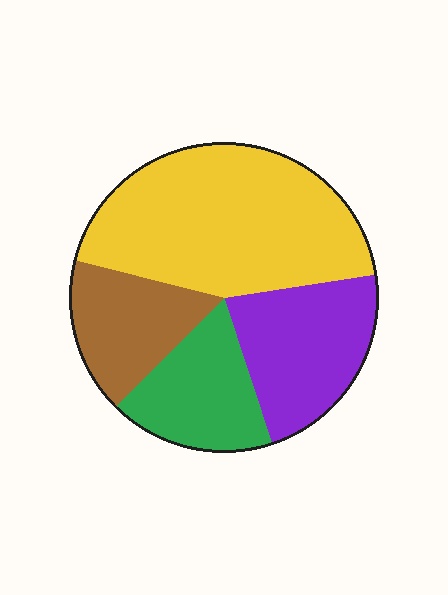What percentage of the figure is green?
Green takes up about one sixth (1/6) of the figure.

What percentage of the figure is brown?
Brown covers 16% of the figure.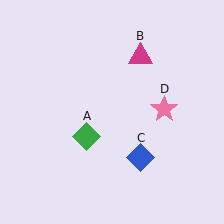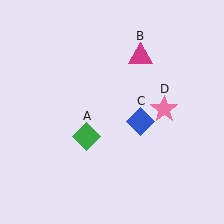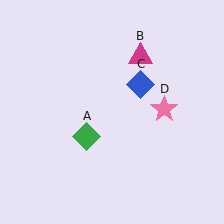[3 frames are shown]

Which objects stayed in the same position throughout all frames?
Green diamond (object A) and magenta triangle (object B) and pink star (object D) remained stationary.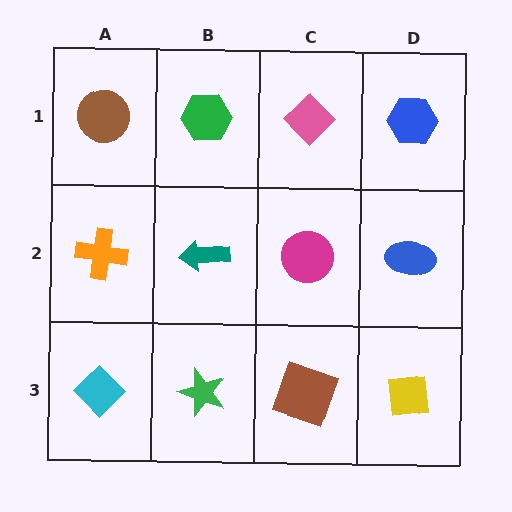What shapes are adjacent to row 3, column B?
A teal arrow (row 2, column B), a cyan diamond (row 3, column A), a brown square (row 3, column C).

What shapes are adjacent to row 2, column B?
A green hexagon (row 1, column B), a green star (row 3, column B), an orange cross (row 2, column A), a magenta circle (row 2, column C).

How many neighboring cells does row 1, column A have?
2.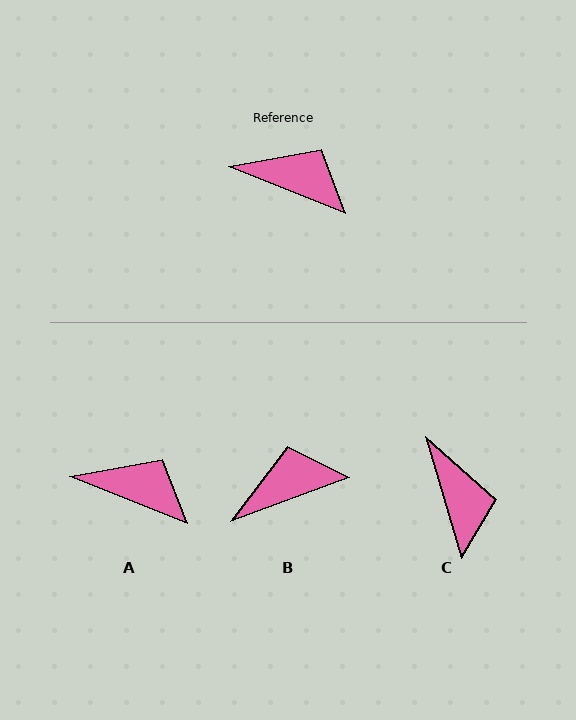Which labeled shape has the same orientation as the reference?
A.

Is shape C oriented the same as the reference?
No, it is off by about 51 degrees.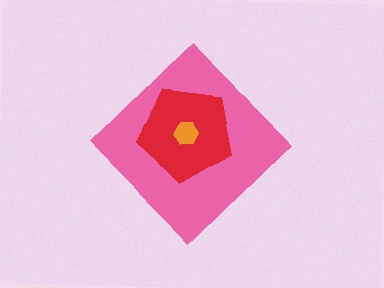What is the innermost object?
The orange hexagon.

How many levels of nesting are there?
3.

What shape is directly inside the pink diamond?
The red pentagon.